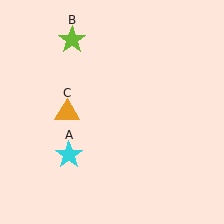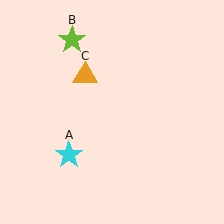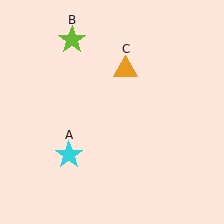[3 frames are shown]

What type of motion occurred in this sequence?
The orange triangle (object C) rotated clockwise around the center of the scene.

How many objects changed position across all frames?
1 object changed position: orange triangle (object C).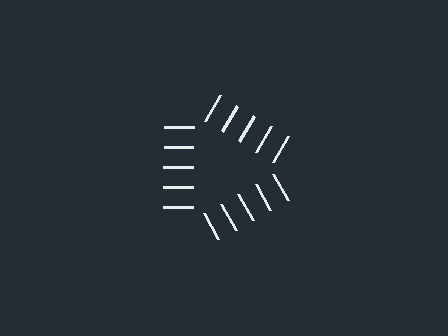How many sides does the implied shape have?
3 sides — the line-ends trace a triangle.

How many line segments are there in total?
15 — 5 along each of the 3 edges.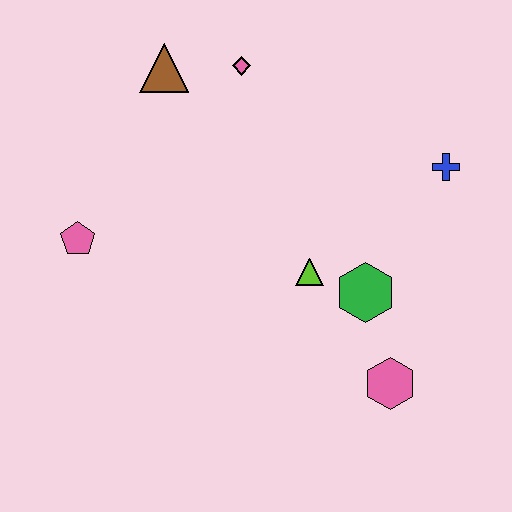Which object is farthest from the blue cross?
The pink pentagon is farthest from the blue cross.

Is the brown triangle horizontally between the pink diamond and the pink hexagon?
No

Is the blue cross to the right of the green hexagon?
Yes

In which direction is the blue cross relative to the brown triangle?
The blue cross is to the right of the brown triangle.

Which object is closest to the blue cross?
The green hexagon is closest to the blue cross.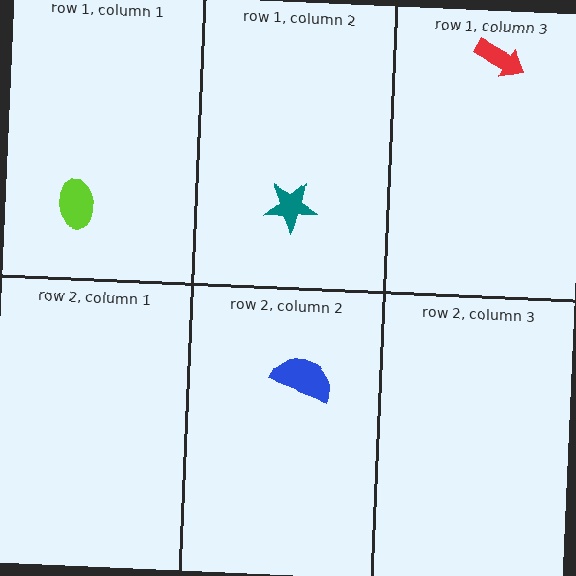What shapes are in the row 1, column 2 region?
The teal star.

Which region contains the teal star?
The row 1, column 2 region.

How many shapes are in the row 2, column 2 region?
1.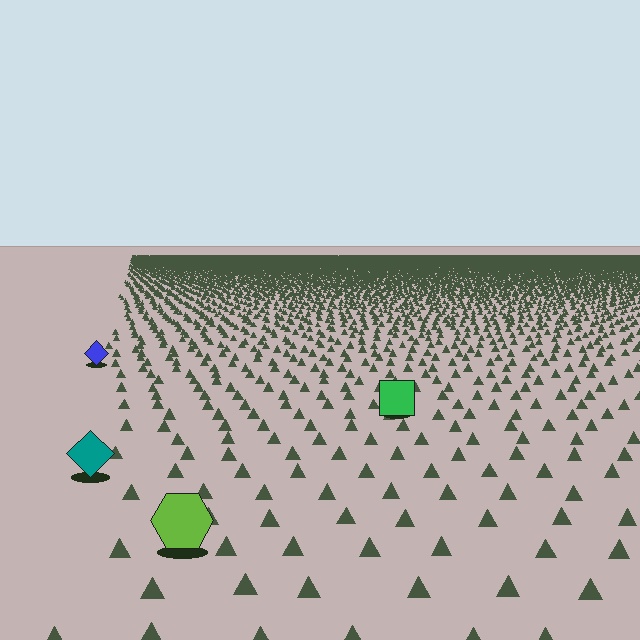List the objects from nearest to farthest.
From nearest to farthest: the lime hexagon, the teal diamond, the green square, the blue diamond.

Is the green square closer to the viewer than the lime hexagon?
No. The lime hexagon is closer — you can tell from the texture gradient: the ground texture is coarser near it.